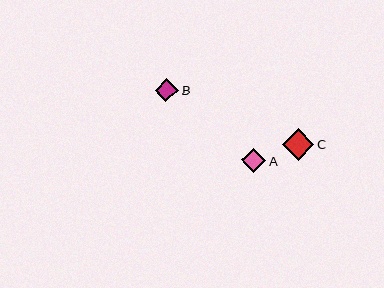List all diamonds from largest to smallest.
From largest to smallest: C, A, B.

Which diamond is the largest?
Diamond C is the largest with a size of approximately 31 pixels.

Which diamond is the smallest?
Diamond B is the smallest with a size of approximately 24 pixels.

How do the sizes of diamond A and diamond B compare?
Diamond A and diamond B are approximately the same size.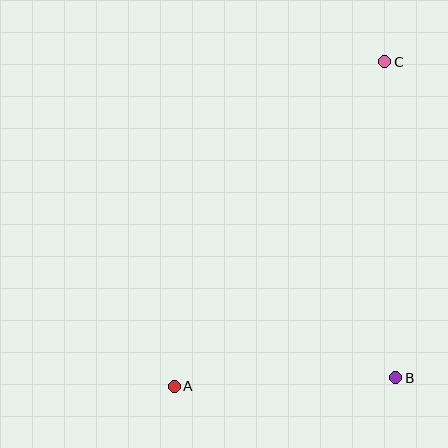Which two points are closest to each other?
Points A and B are closest to each other.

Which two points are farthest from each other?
Points A and C are farthest from each other.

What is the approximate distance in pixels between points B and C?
The distance between B and C is approximately 316 pixels.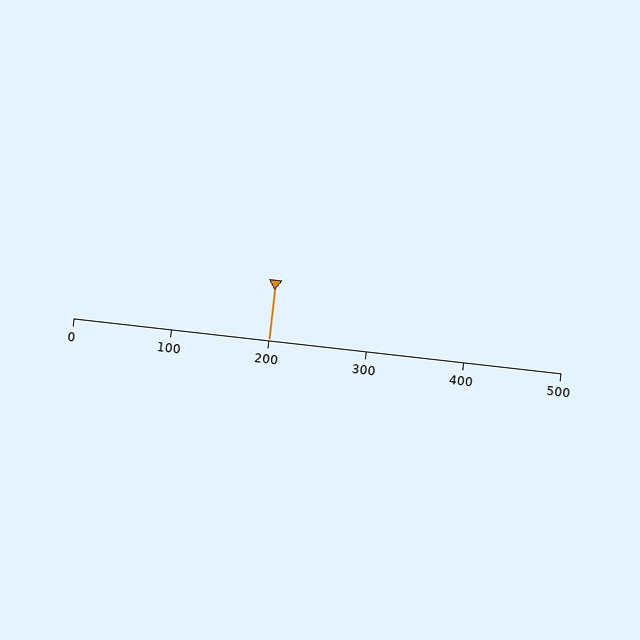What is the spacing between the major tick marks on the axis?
The major ticks are spaced 100 apart.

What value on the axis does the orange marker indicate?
The marker indicates approximately 200.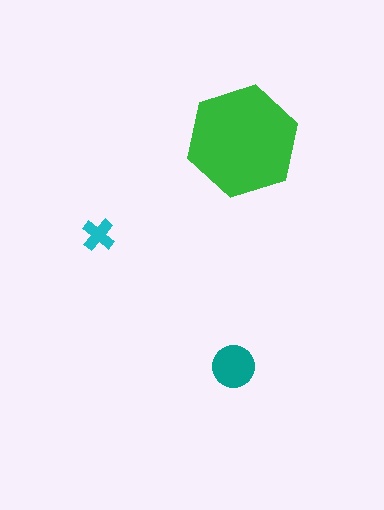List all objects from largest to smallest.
The green hexagon, the teal circle, the cyan cross.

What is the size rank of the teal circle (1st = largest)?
2nd.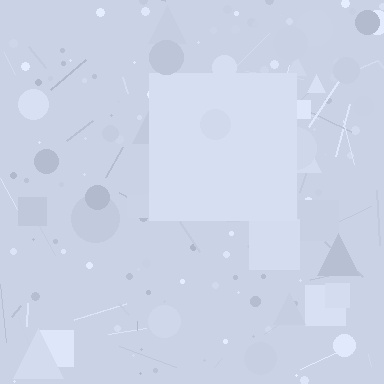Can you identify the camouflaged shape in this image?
The camouflaged shape is a square.